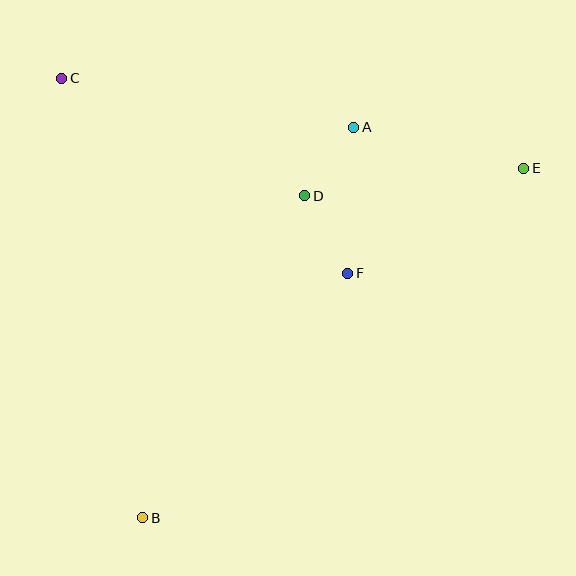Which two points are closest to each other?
Points A and D are closest to each other.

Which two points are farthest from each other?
Points B and E are farthest from each other.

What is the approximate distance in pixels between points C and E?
The distance between C and E is approximately 471 pixels.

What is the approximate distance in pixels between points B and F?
The distance between B and F is approximately 319 pixels.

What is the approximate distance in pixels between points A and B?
The distance between A and B is approximately 444 pixels.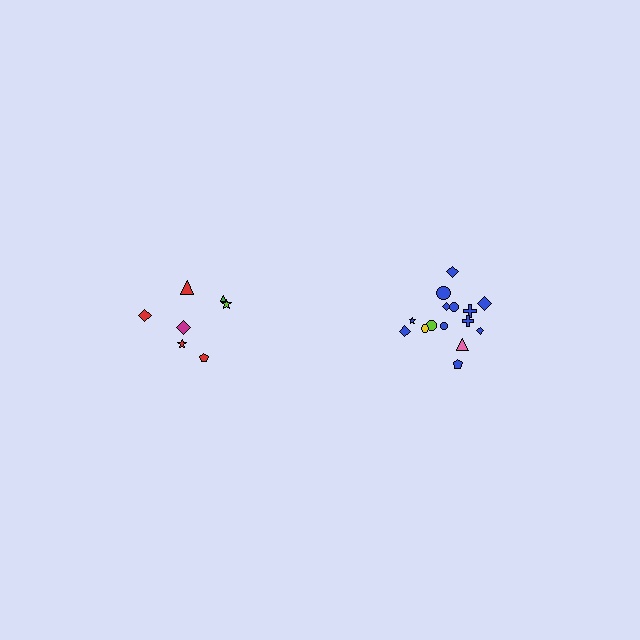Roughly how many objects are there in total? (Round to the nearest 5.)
Roughly 20 objects in total.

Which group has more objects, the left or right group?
The right group.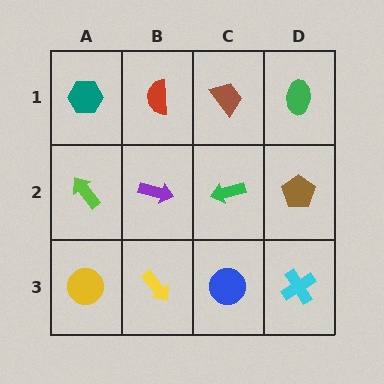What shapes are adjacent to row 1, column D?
A brown pentagon (row 2, column D), a brown trapezoid (row 1, column C).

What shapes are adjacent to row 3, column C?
A green arrow (row 2, column C), a yellow arrow (row 3, column B), a cyan cross (row 3, column D).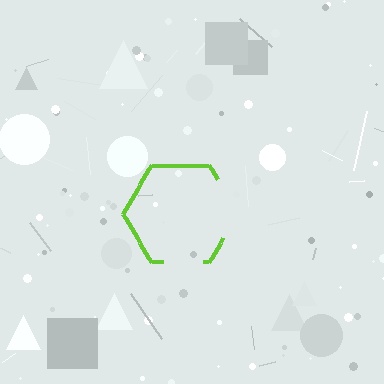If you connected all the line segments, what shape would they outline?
They would outline a hexagon.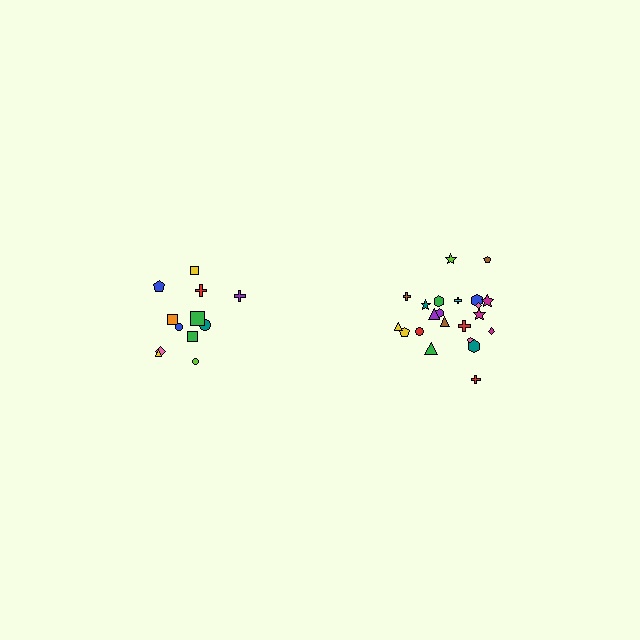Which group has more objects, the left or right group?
The right group.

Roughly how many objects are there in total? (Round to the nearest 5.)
Roughly 35 objects in total.